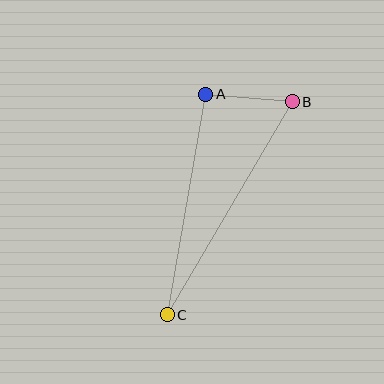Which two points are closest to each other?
Points A and B are closest to each other.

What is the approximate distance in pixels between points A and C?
The distance between A and C is approximately 224 pixels.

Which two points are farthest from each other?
Points B and C are farthest from each other.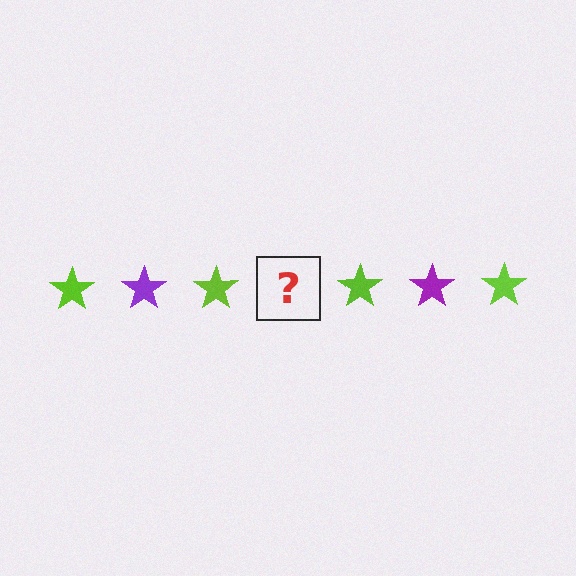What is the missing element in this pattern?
The missing element is a purple star.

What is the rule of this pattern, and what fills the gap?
The rule is that the pattern cycles through lime, purple stars. The gap should be filled with a purple star.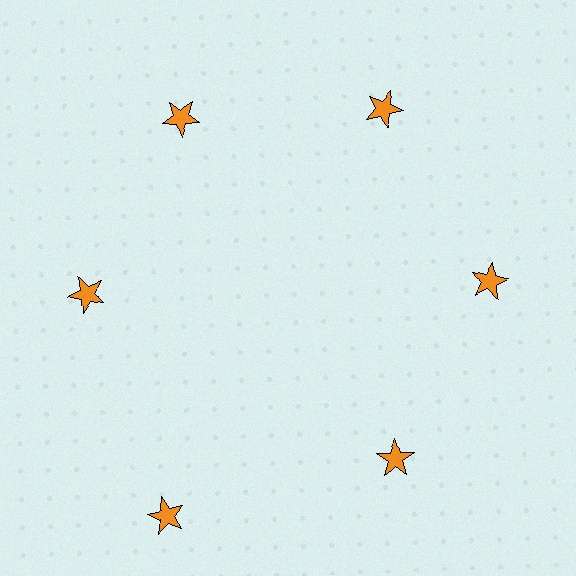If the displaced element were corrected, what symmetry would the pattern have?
It would have 6-fold rotational symmetry — the pattern would map onto itself every 60 degrees.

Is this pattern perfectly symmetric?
No. The 6 orange stars are arranged in a ring, but one element near the 7 o'clock position is pushed outward from the center, breaking the 6-fold rotational symmetry.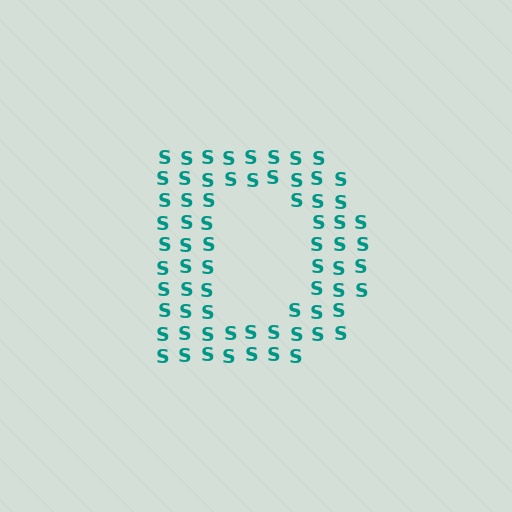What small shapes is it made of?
It is made of small letter S's.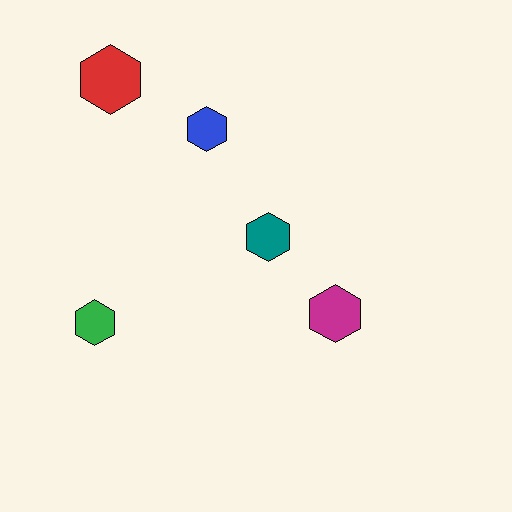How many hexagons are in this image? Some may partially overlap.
There are 5 hexagons.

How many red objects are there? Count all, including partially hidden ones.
There is 1 red object.